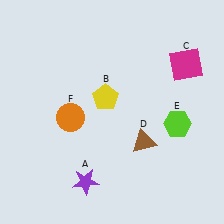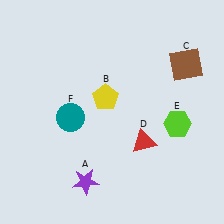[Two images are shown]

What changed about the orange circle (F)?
In Image 1, F is orange. In Image 2, it changed to teal.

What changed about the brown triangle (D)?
In Image 1, D is brown. In Image 2, it changed to red.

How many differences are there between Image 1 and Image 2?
There are 3 differences between the two images.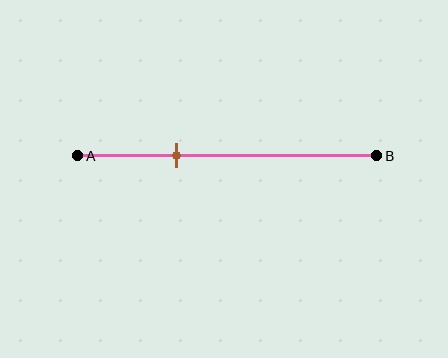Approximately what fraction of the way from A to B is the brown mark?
The brown mark is approximately 35% of the way from A to B.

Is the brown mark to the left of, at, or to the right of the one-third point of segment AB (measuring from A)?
The brown mark is approximately at the one-third point of segment AB.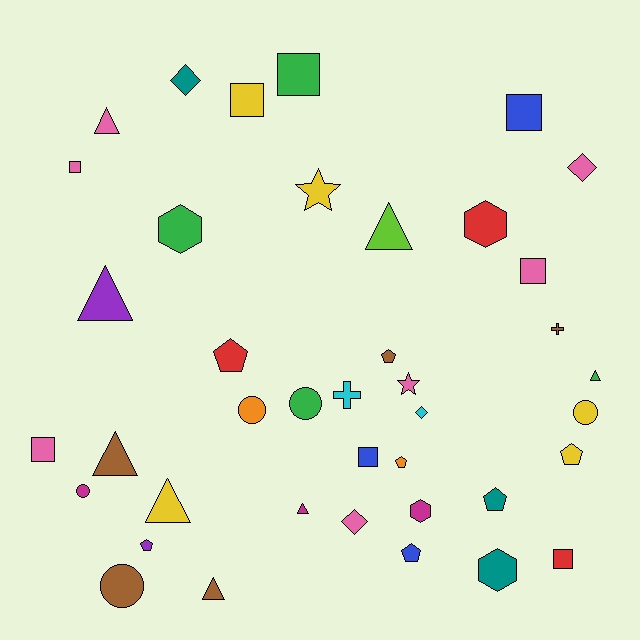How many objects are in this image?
There are 40 objects.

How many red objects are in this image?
There are 3 red objects.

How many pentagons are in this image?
There are 7 pentagons.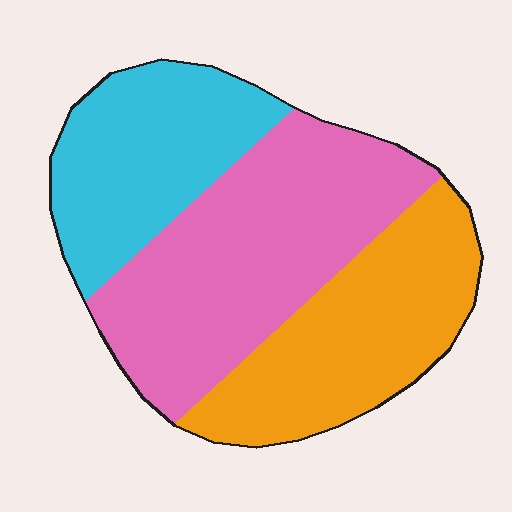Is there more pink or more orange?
Pink.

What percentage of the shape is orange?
Orange covers 31% of the shape.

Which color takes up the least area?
Cyan, at roughly 25%.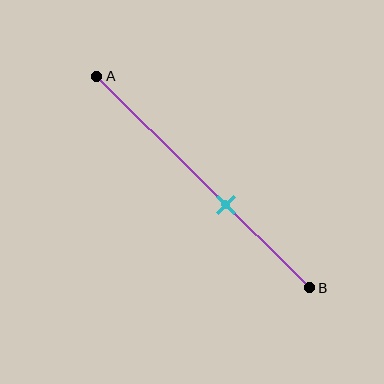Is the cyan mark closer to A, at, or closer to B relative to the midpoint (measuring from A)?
The cyan mark is closer to point B than the midpoint of segment AB.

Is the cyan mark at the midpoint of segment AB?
No, the mark is at about 60% from A, not at the 50% midpoint.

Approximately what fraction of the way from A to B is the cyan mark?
The cyan mark is approximately 60% of the way from A to B.